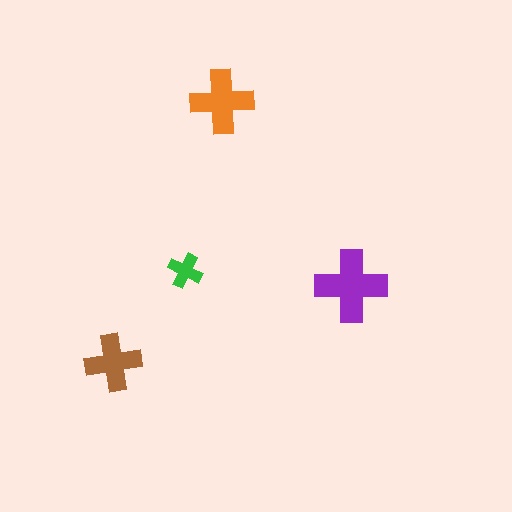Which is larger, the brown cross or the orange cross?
The orange one.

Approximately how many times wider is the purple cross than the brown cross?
About 1.5 times wider.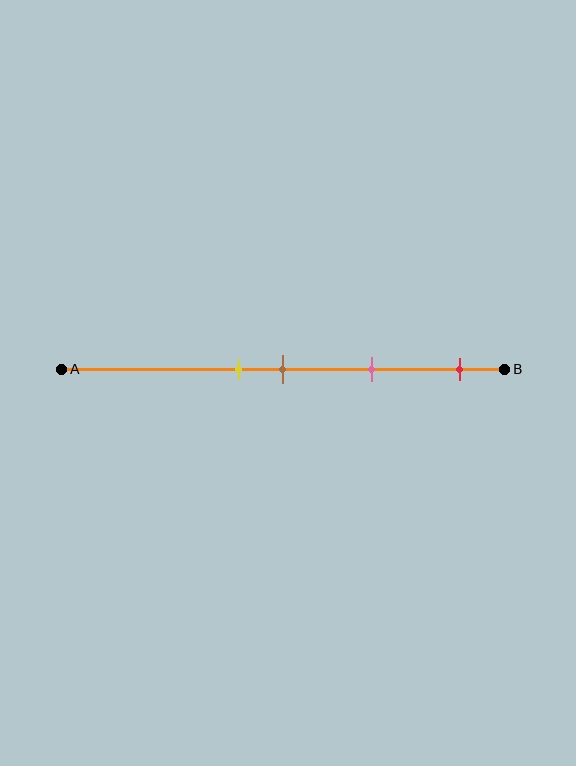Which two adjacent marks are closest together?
The yellow and brown marks are the closest adjacent pair.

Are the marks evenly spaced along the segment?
No, the marks are not evenly spaced.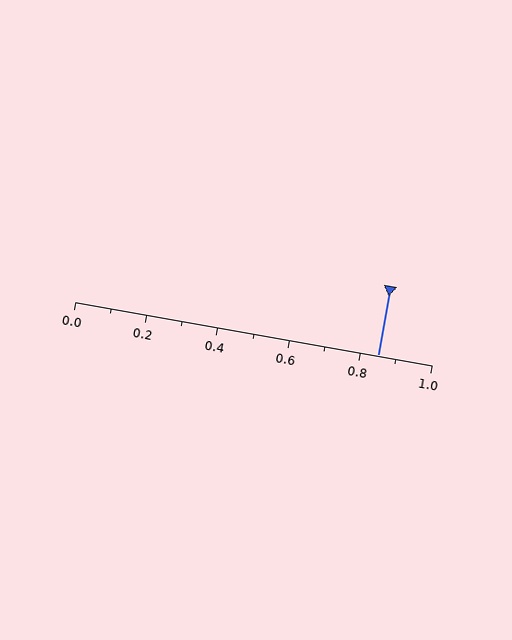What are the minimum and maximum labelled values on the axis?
The axis runs from 0.0 to 1.0.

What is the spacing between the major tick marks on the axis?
The major ticks are spaced 0.2 apart.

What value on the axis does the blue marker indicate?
The marker indicates approximately 0.85.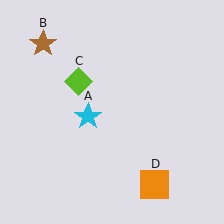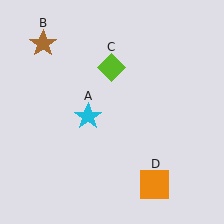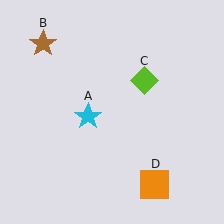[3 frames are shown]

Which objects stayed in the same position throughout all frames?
Cyan star (object A) and brown star (object B) and orange square (object D) remained stationary.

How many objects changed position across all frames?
1 object changed position: lime diamond (object C).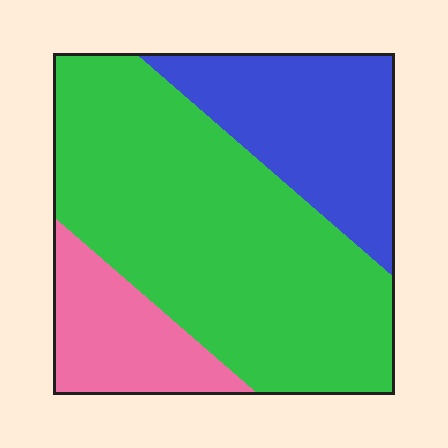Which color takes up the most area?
Green, at roughly 60%.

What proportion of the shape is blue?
Blue covers around 25% of the shape.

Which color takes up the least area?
Pink, at roughly 15%.